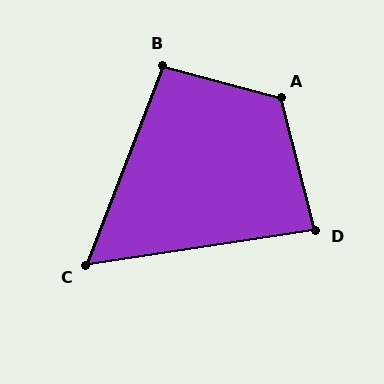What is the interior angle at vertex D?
Approximately 84 degrees (acute).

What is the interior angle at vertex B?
Approximately 96 degrees (obtuse).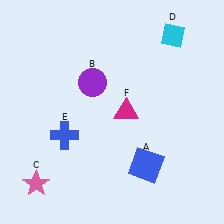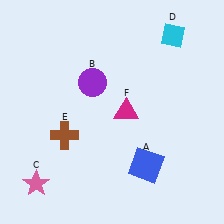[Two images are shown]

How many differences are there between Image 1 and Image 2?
There is 1 difference between the two images.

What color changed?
The cross (E) changed from blue in Image 1 to brown in Image 2.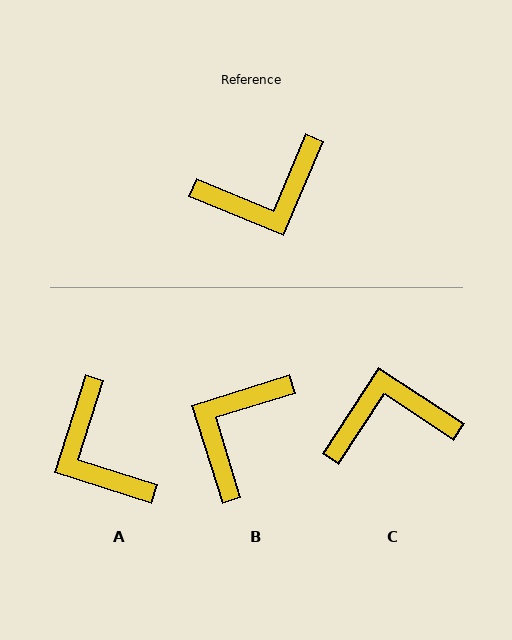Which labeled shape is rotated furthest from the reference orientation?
C, about 170 degrees away.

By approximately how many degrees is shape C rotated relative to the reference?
Approximately 170 degrees counter-clockwise.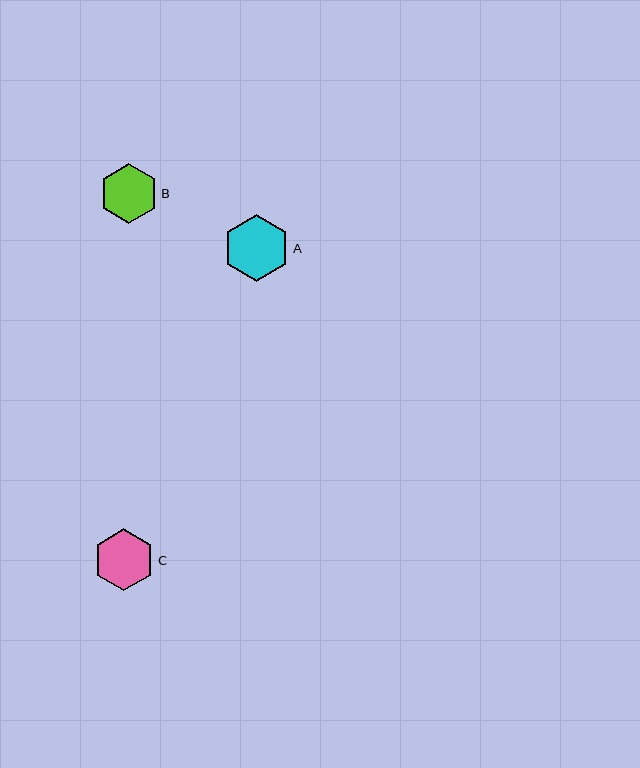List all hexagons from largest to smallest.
From largest to smallest: A, C, B.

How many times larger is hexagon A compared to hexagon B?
Hexagon A is approximately 1.1 times the size of hexagon B.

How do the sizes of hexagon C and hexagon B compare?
Hexagon C and hexagon B are approximately the same size.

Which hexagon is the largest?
Hexagon A is the largest with a size of approximately 67 pixels.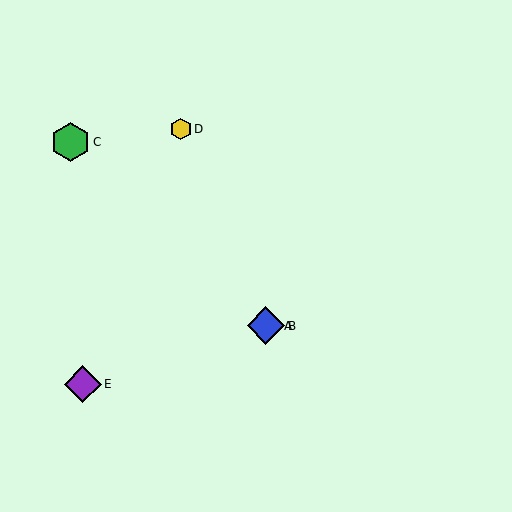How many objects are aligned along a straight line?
3 objects (A, B, D) are aligned along a straight line.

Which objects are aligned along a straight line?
Objects A, B, D are aligned along a straight line.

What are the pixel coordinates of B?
Object B is at (266, 326).